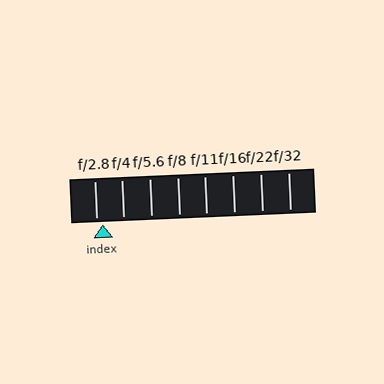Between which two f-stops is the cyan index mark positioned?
The index mark is between f/2.8 and f/4.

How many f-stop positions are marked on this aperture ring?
There are 8 f-stop positions marked.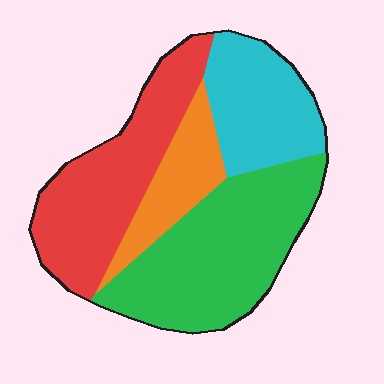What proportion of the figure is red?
Red takes up between a quarter and a half of the figure.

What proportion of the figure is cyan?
Cyan covers around 20% of the figure.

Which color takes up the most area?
Green, at roughly 35%.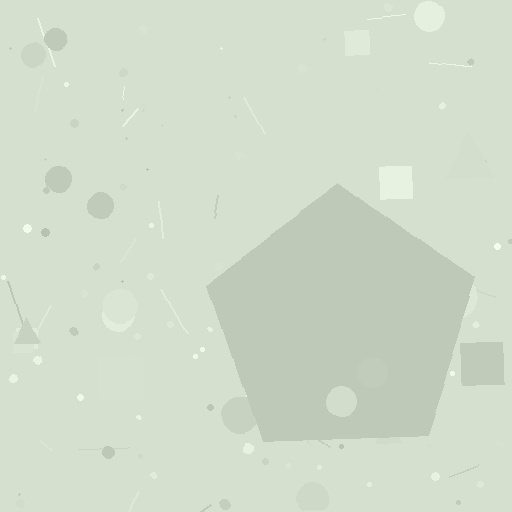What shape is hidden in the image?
A pentagon is hidden in the image.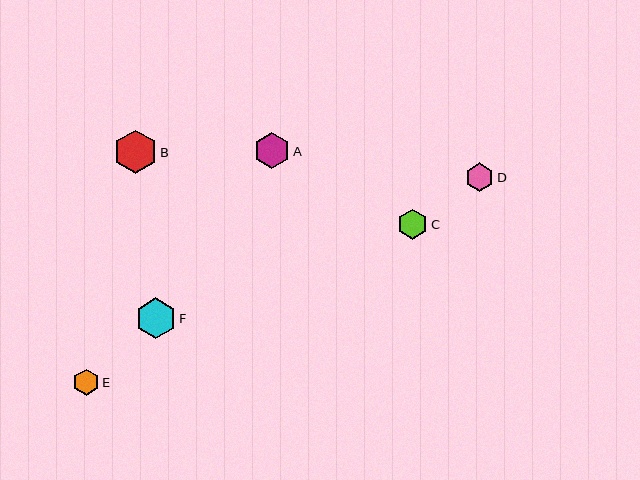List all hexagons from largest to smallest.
From largest to smallest: B, F, A, C, D, E.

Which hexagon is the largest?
Hexagon B is the largest with a size of approximately 44 pixels.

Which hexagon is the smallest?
Hexagon E is the smallest with a size of approximately 26 pixels.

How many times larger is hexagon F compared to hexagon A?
Hexagon F is approximately 1.1 times the size of hexagon A.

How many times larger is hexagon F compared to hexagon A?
Hexagon F is approximately 1.1 times the size of hexagon A.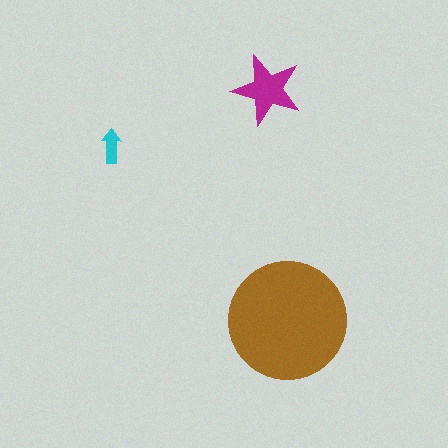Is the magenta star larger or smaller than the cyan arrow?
Larger.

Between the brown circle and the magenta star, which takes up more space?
The brown circle.